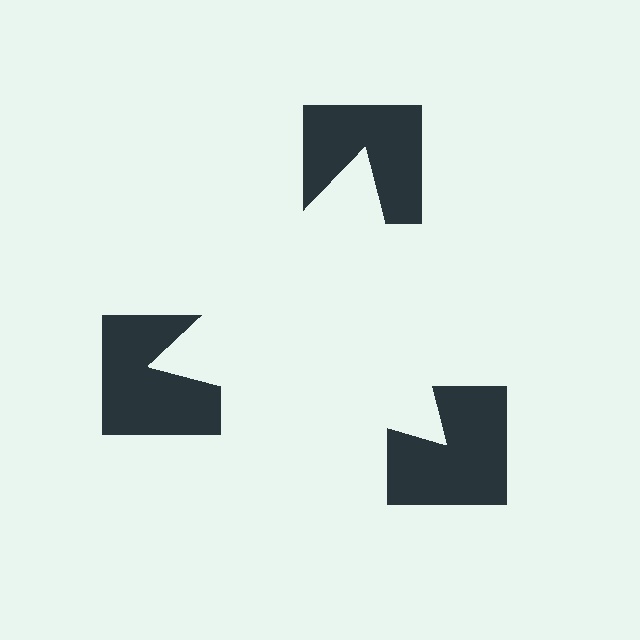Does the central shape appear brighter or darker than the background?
It typically appears slightly brighter than the background, even though no actual brightness change is drawn.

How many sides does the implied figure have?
3 sides.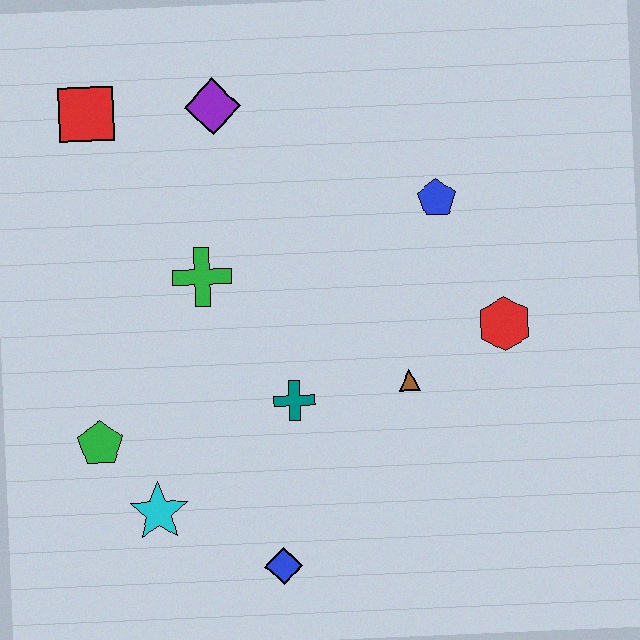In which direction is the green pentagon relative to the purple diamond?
The green pentagon is below the purple diamond.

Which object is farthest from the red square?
The blue diamond is farthest from the red square.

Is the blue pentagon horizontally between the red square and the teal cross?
No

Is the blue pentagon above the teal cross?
Yes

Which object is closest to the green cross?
The teal cross is closest to the green cross.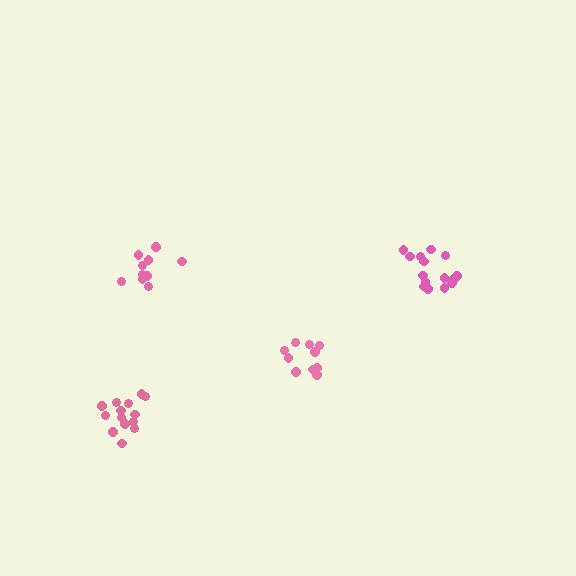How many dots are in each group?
Group 1: 14 dots, Group 2: 15 dots, Group 3: 10 dots, Group 4: 11 dots (50 total).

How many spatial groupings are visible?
There are 4 spatial groupings.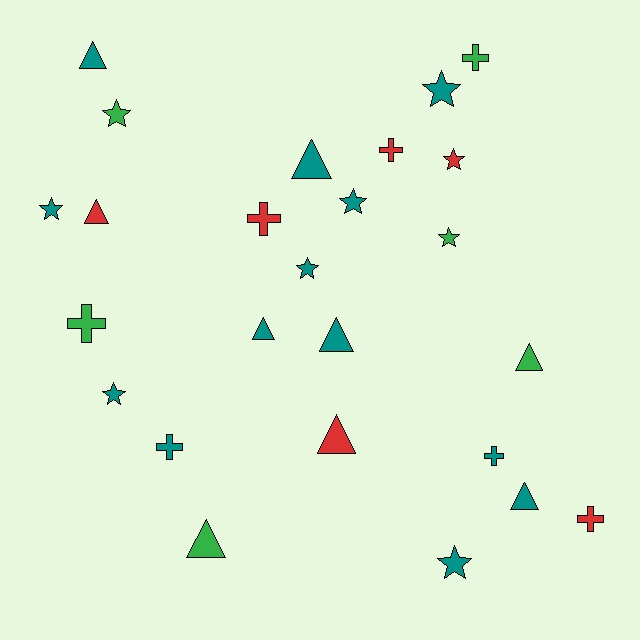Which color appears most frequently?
Teal, with 13 objects.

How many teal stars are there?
There are 6 teal stars.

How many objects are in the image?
There are 25 objects.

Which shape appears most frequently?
Star, with 9 objects.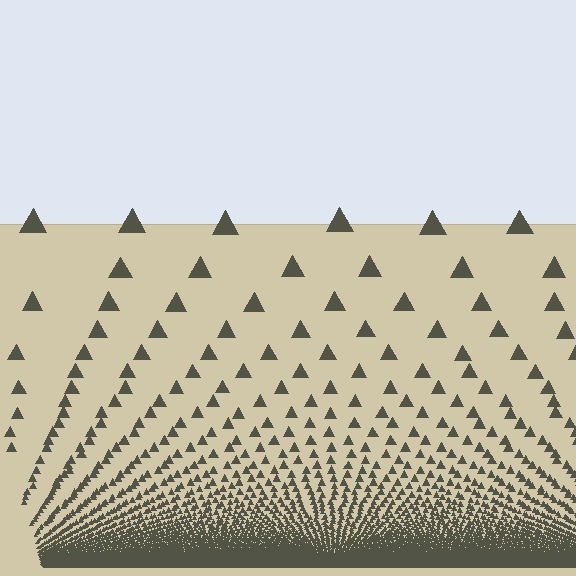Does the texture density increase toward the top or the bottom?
Density increases toward the bottom.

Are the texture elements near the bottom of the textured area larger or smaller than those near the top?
Smaller. The gradient is inverted — elements near the bottom are smaller and denser.